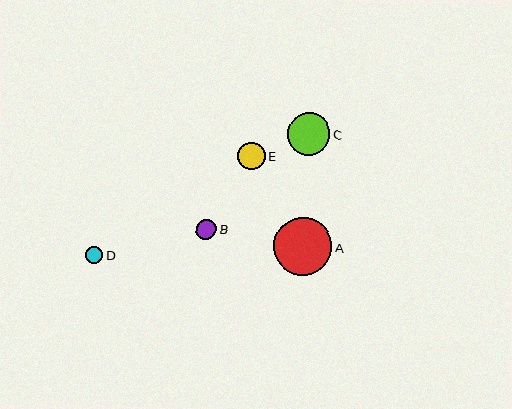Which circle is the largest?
Circle A is the largest with a size of approximately 58 pixels.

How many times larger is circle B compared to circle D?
Circle B is approximately 1.2 times the size of circle D.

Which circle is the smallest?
Circle D is the smallest with a size of approximately 17 pixels.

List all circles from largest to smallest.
From largest to smallest: A, C, E, B, D.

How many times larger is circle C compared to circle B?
Circle C is approximately 2.1 times the size of circle B.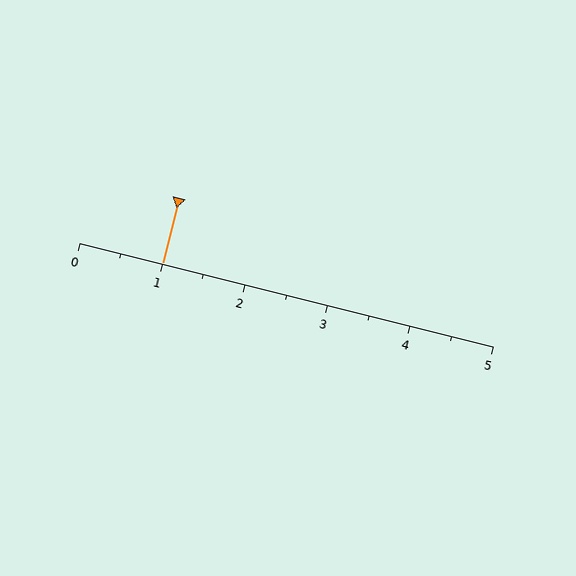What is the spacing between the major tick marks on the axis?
The major ticks are spaced 1 apart.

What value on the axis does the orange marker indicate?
The marker indicates approximately 1.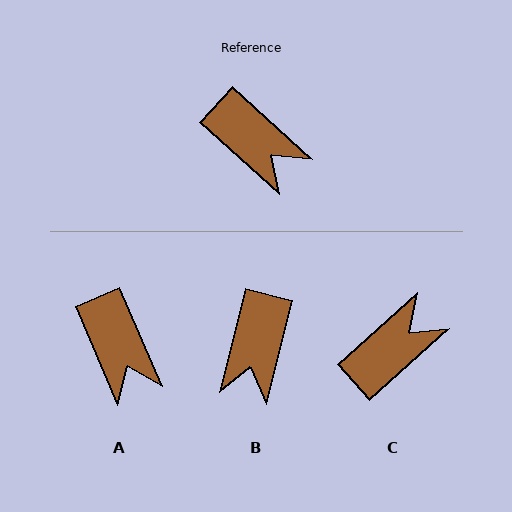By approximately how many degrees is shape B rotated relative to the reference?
Approximately 62 degrees clockwise.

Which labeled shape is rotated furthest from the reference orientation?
C, about 85 degrees away.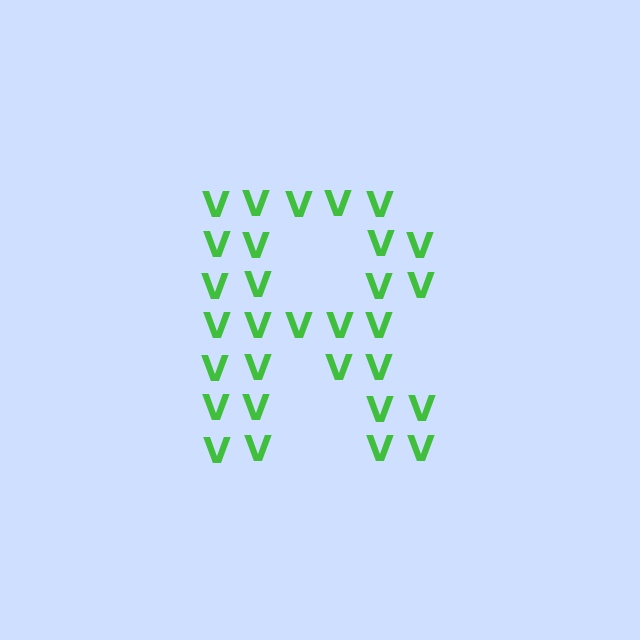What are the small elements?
The small elements are letter V's.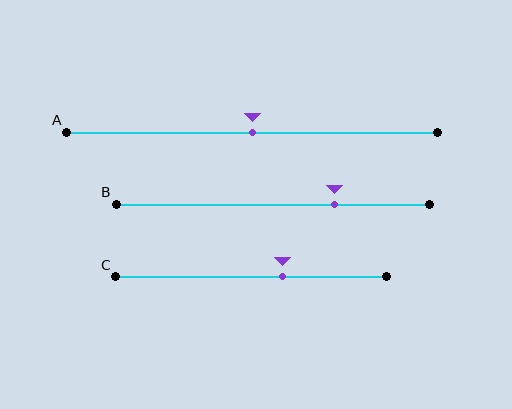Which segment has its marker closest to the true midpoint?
Segment A has its marker closest to the true midpoint.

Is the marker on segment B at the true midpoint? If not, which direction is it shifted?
No, the marker on segment B is shifted to the right by about 20% of the segment length.